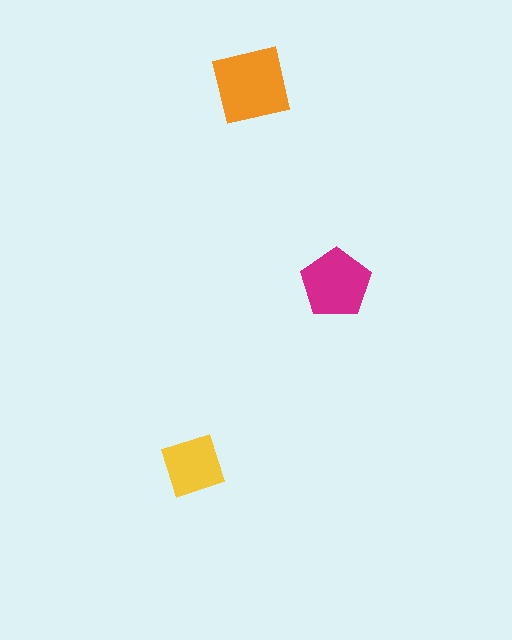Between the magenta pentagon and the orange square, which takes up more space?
The orange square.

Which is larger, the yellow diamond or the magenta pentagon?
The magenta pentagon.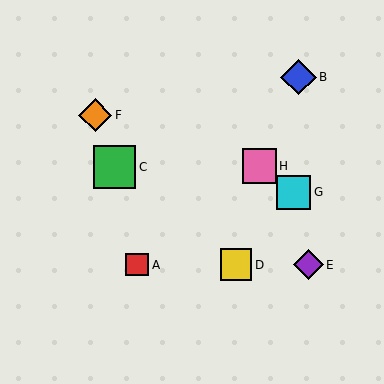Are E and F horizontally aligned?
No, E is at y≈265 and F is at y≈115.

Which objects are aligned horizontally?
Objects A, D, E are aligned horizontally.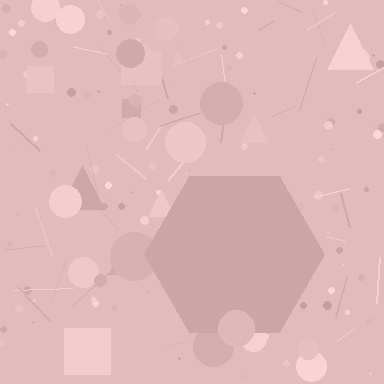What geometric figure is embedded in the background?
A hexagon is embedded in the background.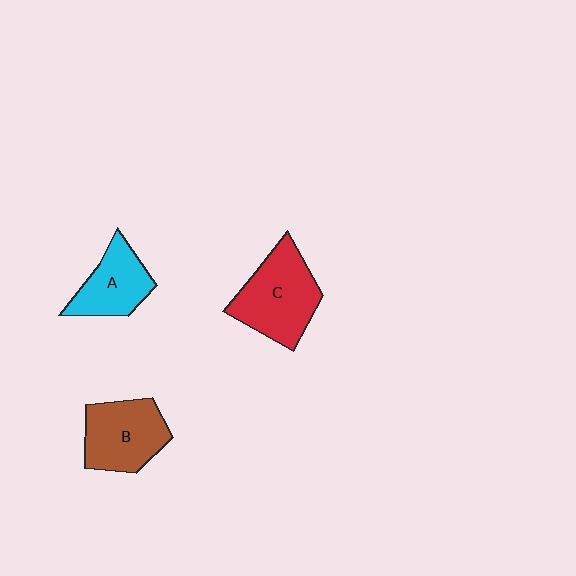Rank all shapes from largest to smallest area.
From largest to smallest: C (red), B (brown), A (cyan).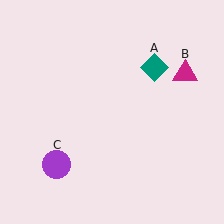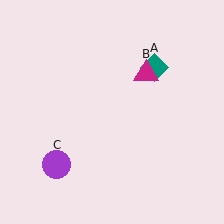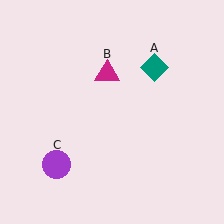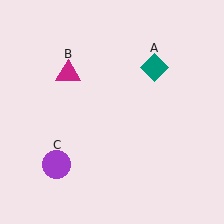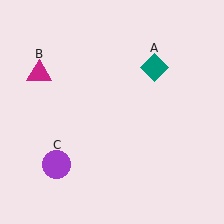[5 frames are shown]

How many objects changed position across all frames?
1 object changed position: magenta triangle (object B).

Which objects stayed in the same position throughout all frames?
Teal diamond (object A) and purple circle (object C) remained stationary.